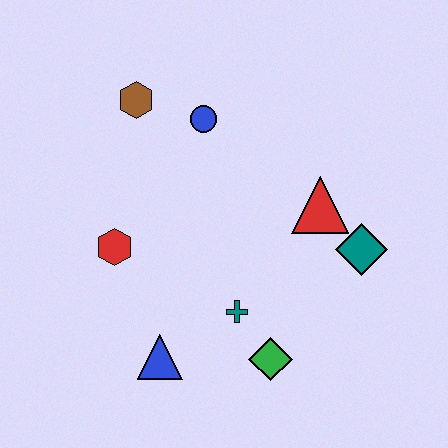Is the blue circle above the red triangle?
Yes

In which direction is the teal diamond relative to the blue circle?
The teal diamond is to the right of the blue circle.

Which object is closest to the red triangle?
The teal diamond is closest to the red triangle.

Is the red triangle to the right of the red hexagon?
Yes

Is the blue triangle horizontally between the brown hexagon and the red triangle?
Yes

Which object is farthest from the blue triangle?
The brown hexagon is farthest from the blue triangle.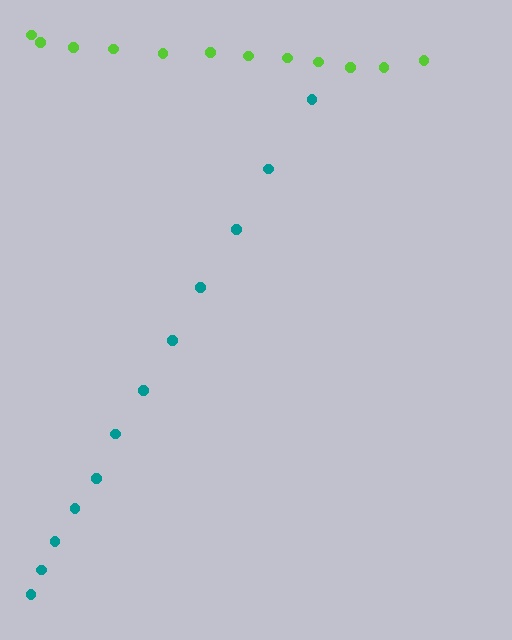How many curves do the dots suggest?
There are 2 distinct paths.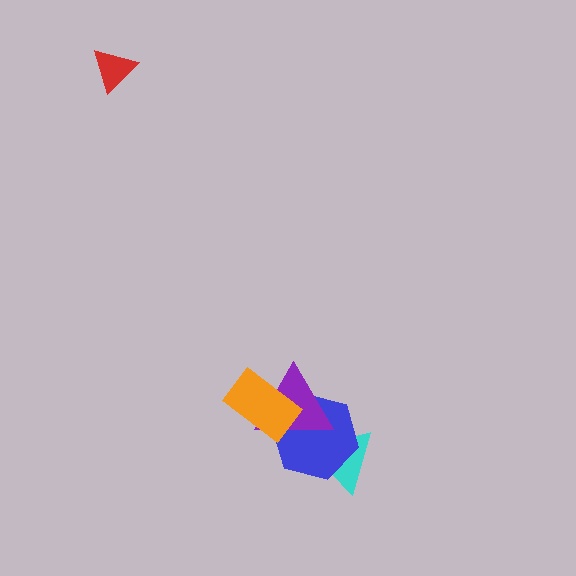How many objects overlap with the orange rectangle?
2 objects overlap with the orange rectangle.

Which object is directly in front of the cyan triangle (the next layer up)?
The blue hexagon is directly in front of the cyan triangle.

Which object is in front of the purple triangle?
The orange rectangle is in front of the purple triangle.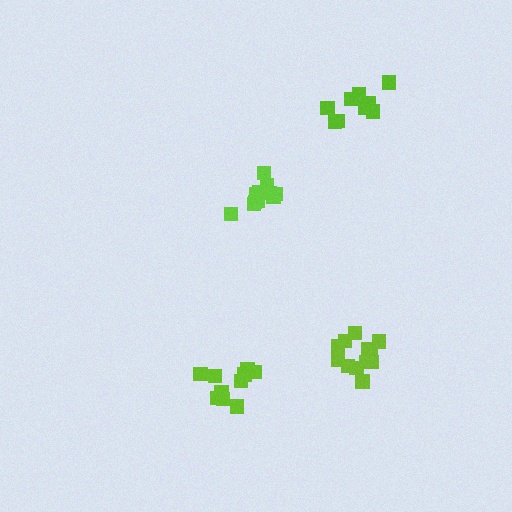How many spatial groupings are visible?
There are 4 spatial groupings.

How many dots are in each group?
Group 1: 12 dots, Group 2: 11 dots, Group 3: 9 dots, Group 4: 10 dots (42 total).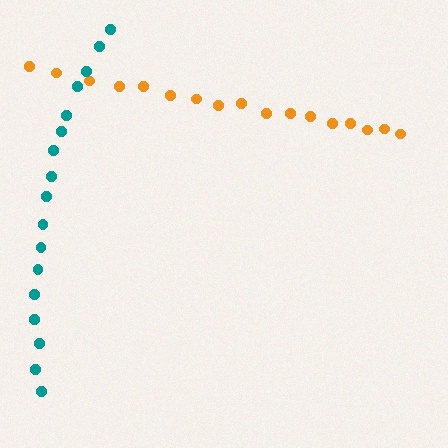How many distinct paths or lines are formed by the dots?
There are 2 distinct paths.